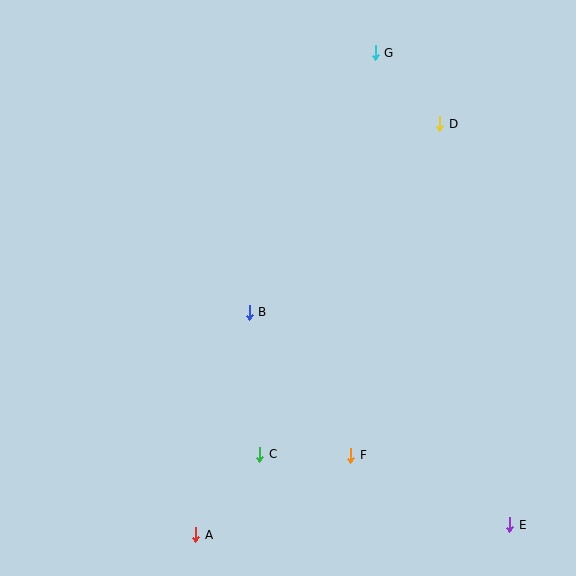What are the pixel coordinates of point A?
Point A is at (196, 535).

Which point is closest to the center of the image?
Point B at (249, 312) is closest to the center.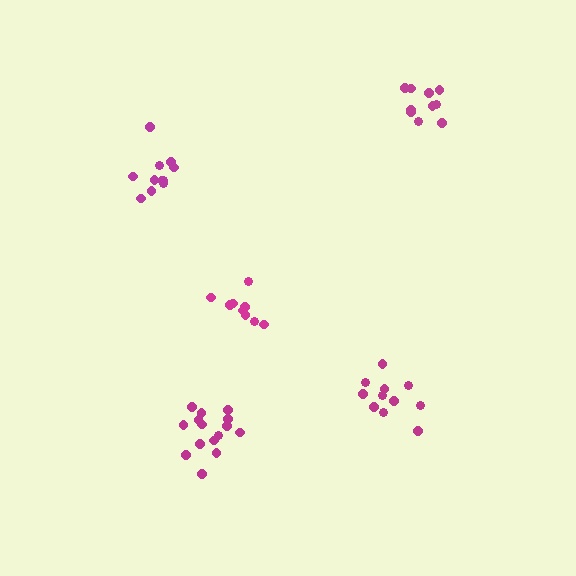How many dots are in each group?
Group 1: 11 dots, Group 2: 10 dots, Group 3: 9 dots, Group 4: 15 dots, Group 5: 11 dots (56 total).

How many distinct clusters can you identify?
There are 5 distinct clusters.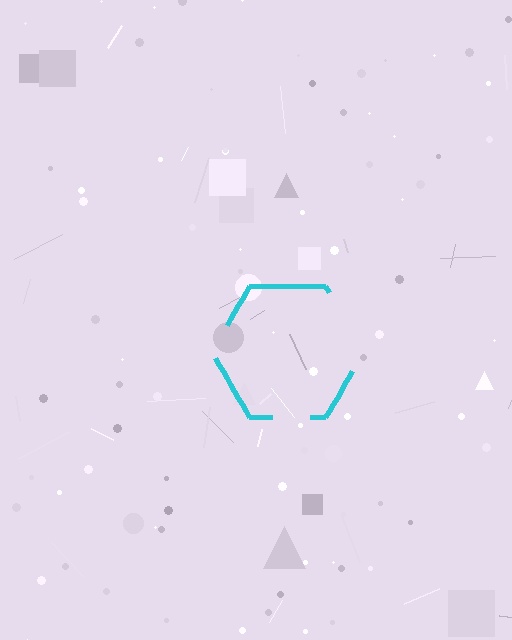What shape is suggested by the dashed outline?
The dashed outline suggests a hexagon.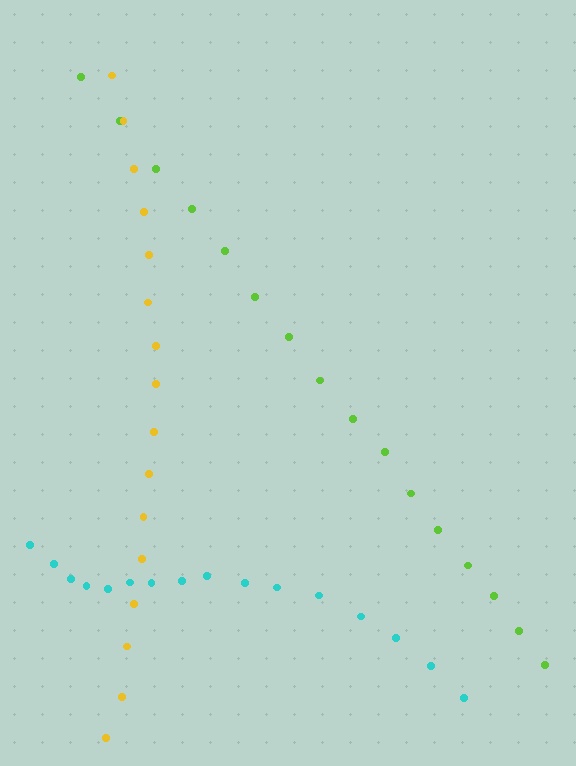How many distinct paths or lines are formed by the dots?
There are 3 distinct paths.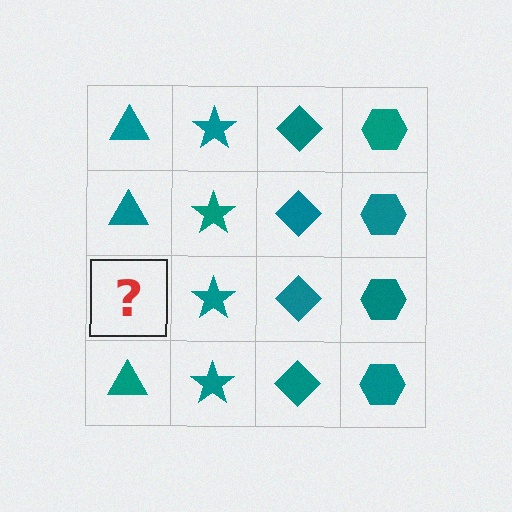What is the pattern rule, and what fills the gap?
The rule is that each column has a consistent shape. The gap should be filled with a teal triangle.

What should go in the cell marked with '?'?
The missing cell should contain a teal triangle.